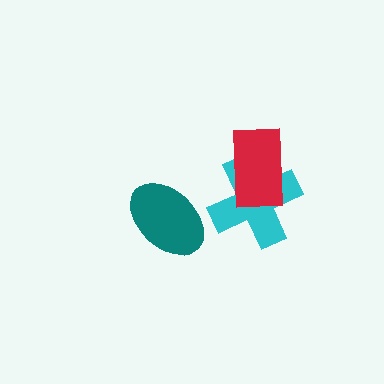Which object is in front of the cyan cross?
The red rectangle is in front of the cyan cross.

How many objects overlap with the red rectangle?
1 object overlaps with the red rectangle.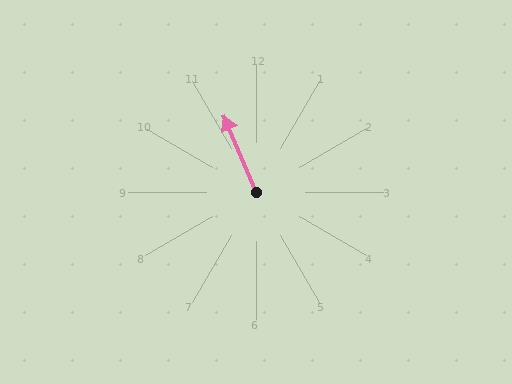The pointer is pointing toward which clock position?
Roughly 11 o'clock.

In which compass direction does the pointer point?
Northwest.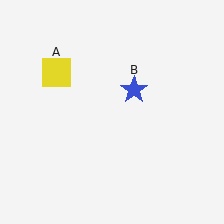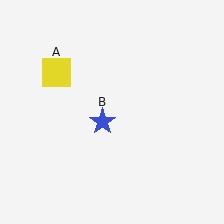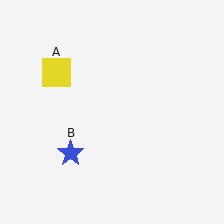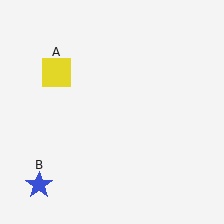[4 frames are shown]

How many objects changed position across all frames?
1 object changed position: blue star (object B).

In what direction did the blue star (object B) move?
The blue star (object B) moved down and to the left.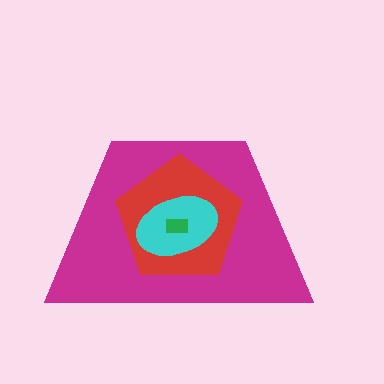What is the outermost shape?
The magenta trapezoid.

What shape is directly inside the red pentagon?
The cyan ellipse.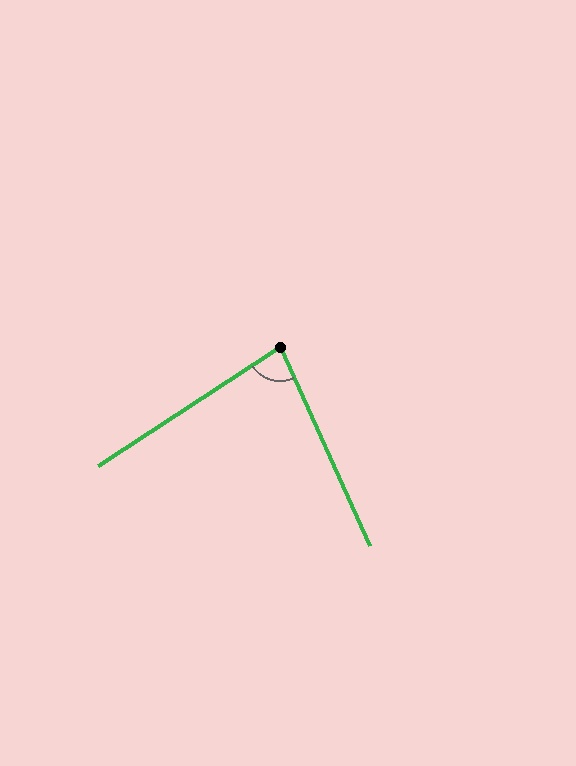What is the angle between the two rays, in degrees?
Approximately 81 degrees.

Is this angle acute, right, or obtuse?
It is acute.